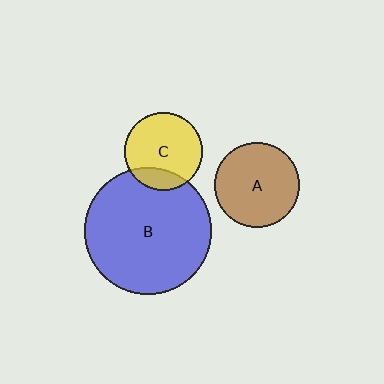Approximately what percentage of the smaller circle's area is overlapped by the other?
Approximately 20%.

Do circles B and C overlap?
Yes.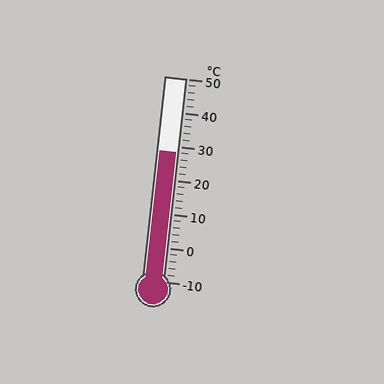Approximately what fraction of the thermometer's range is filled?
The thermometer is filled to approximately 65% of its range.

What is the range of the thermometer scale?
The thermometer scale ranges from -10°C to 50°C.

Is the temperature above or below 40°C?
The temperature is below 40°C.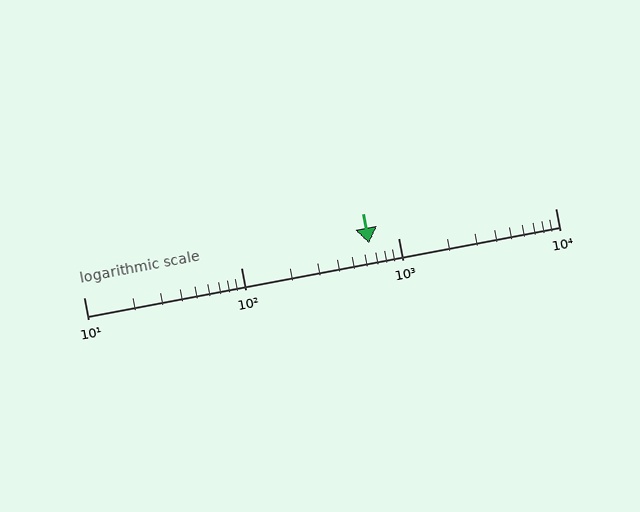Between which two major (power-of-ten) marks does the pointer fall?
The pointer is between 100 and 1000.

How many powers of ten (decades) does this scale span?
The scale spans 3 decades, from 10 to 10000.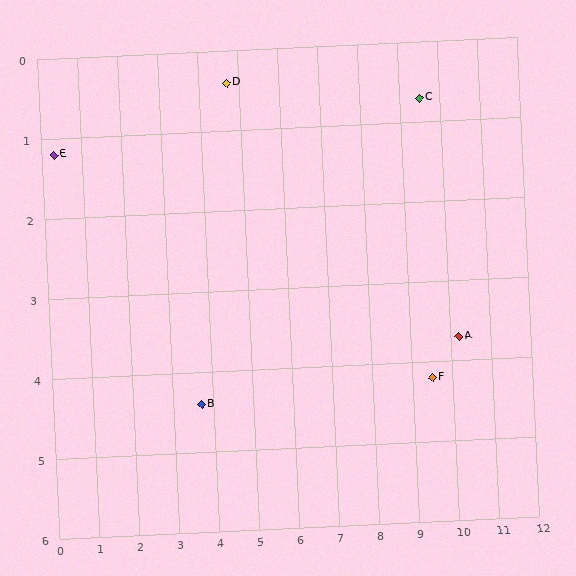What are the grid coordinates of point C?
Point C is at approximately (9.5, 0.7).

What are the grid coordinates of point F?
Point F is at approximately (9.5, 4.2).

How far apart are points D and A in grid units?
Points D and A are about 6.4 grid units apart.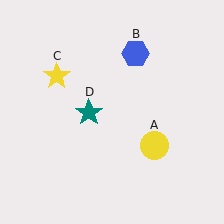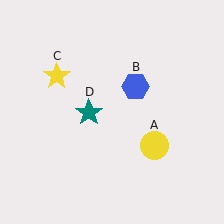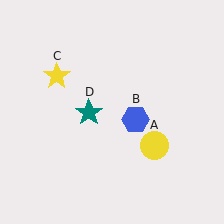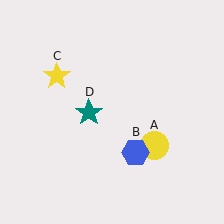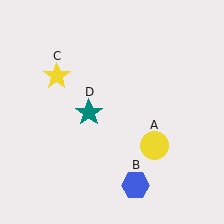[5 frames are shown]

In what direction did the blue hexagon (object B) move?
The blue hexagon (object B) moved down.